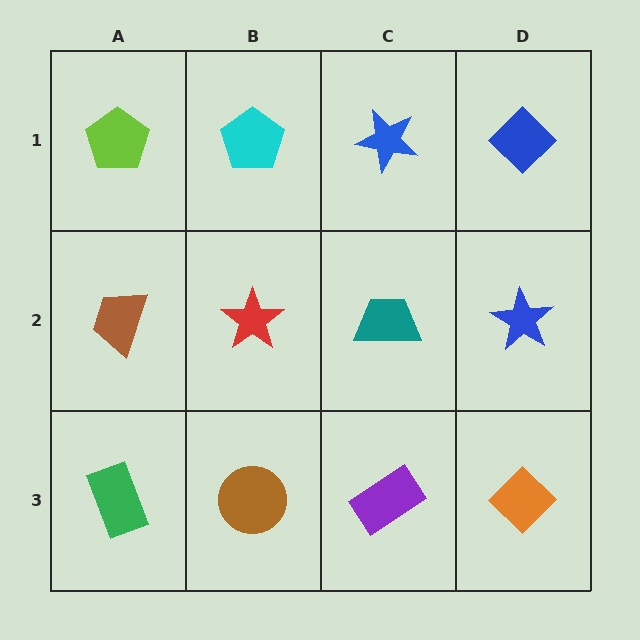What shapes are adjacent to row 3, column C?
A teal trapezoid (row 2, column C), a brown circle (row 3, column B), an orange diamond (row 3, column D).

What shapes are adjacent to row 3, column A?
A brown trapezoid (row 2, column A), a brown circle (row 3, column B).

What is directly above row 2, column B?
A cyan pentagon.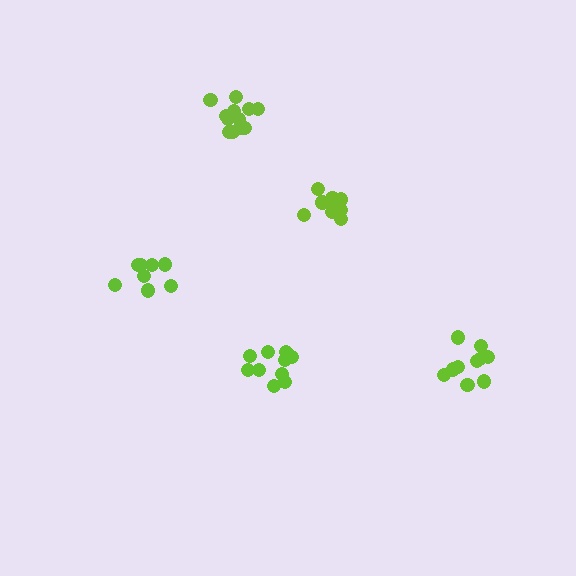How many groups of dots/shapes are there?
There are 5 groups.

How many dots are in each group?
Group 1: 12 dots, Group 2: 8 dots, Group 3: 11 dots, Group 4: 10 dots, Group 5: 12 dots (53 total).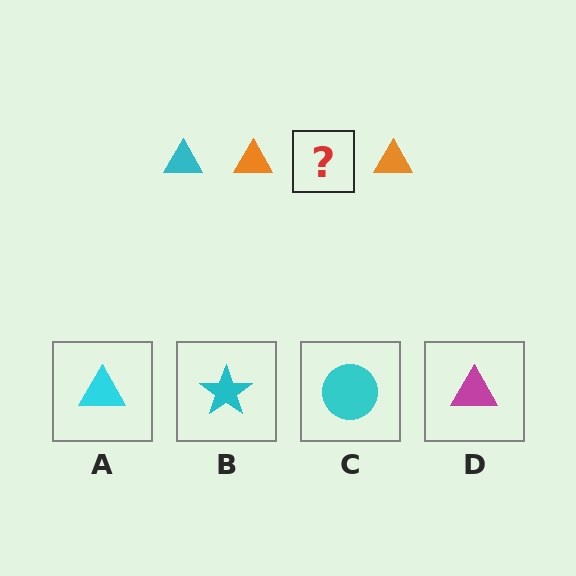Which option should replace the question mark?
Option A.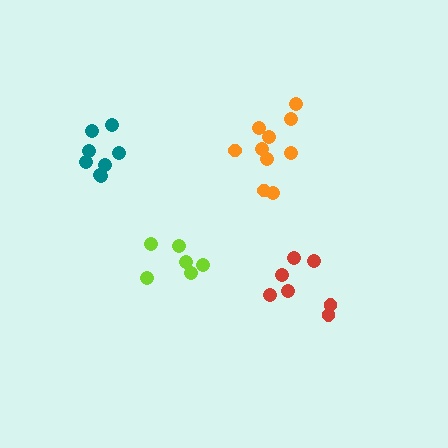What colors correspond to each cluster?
The clusters are colored: red, orange, lime, teal.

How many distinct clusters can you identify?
There are 4 distinct clusters.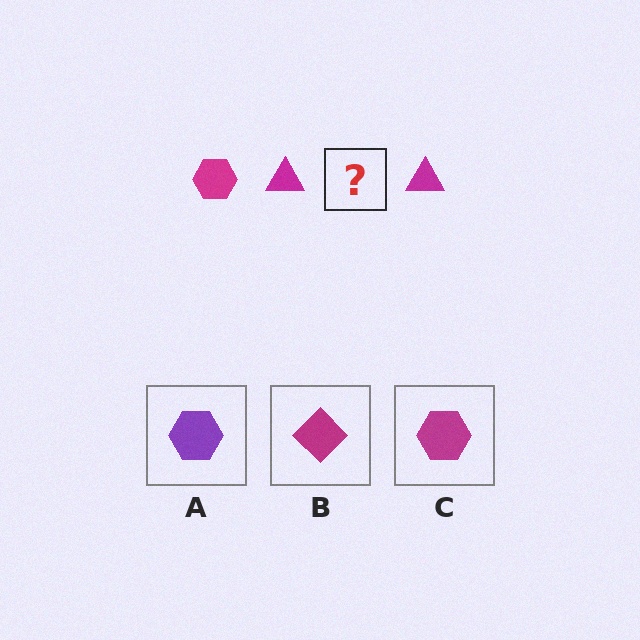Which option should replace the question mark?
Option C.